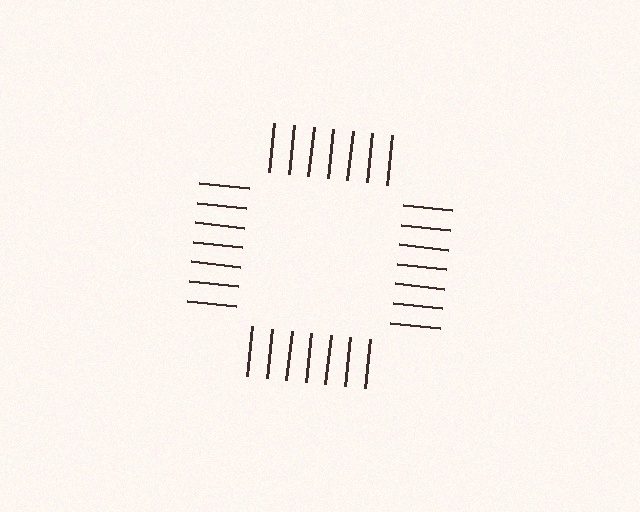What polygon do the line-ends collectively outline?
An illusory square — the line segments terminate on its edges but no continuous stroke is drawn.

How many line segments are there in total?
28 — 7 along each of the 4 edges.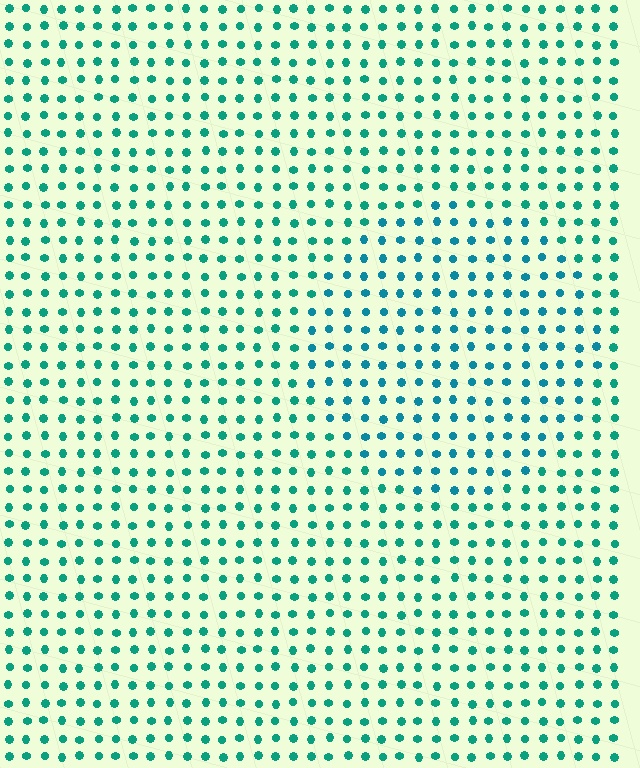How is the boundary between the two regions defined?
The boundary is defined purely by a slight shift in hue (about 23 degrees). Spacing, size, and orientation are identical on both sides.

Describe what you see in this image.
The image is filled with small teal elements in a uniform arrangement. A circle-shaped region is visible where the elements are tinted to a slightly different hue, forming a subtle color boundary.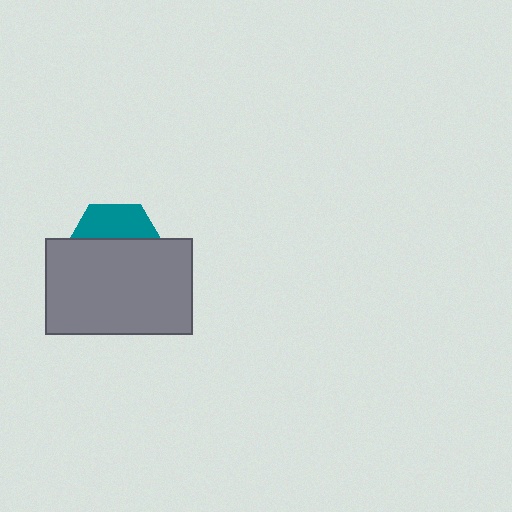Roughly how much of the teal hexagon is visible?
A small part of it is visible (roughly 35%).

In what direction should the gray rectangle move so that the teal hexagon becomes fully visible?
The gray rectangle should move down. That is the shortest direction to clear the overlap and leave the teal hexagon fully visible.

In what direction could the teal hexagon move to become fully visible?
The teal hexagon could move up. That would shift it out from behind the gray rectangle entirely.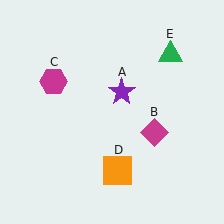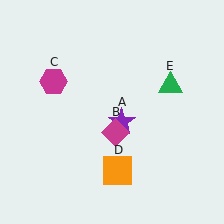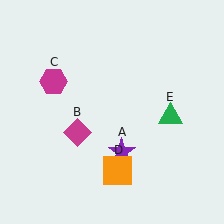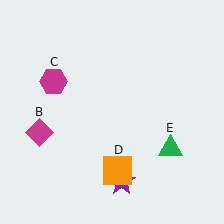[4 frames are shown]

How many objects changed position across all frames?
3 objects changed position: purple star (object A), magenta diamond (object B), green triangle (object E).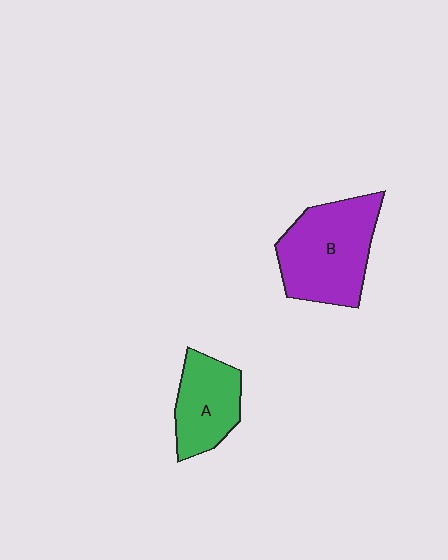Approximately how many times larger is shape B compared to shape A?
Approximately 1.5 times.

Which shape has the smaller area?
Shape A (green).